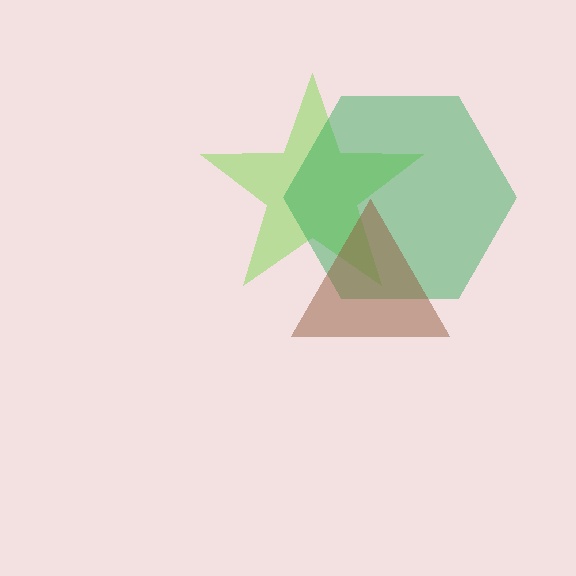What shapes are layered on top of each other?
The layered shapes are: a lime star, a green hexagon, a brown triangle.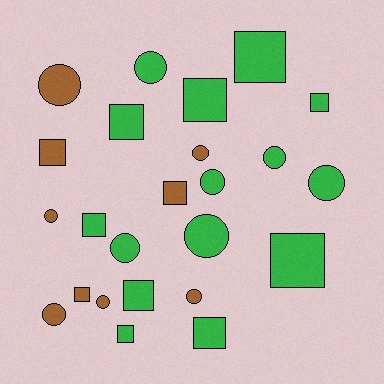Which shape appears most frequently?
Square, with 12 objects.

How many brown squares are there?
There are 3 brown squares.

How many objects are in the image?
There are 24 objects.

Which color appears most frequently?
Green, with 15 objects.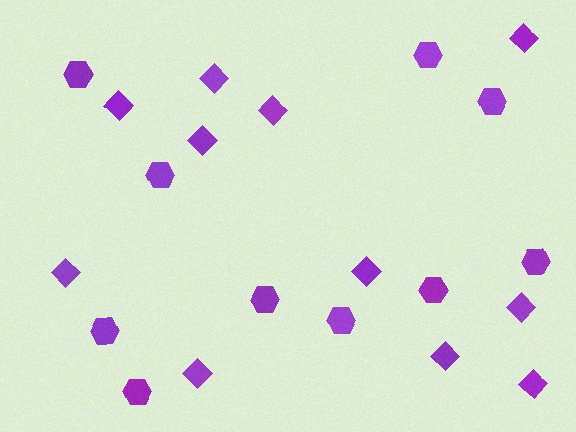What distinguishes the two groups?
There are 2 groups: one group of diamonds (11) and one group of hexagons (10).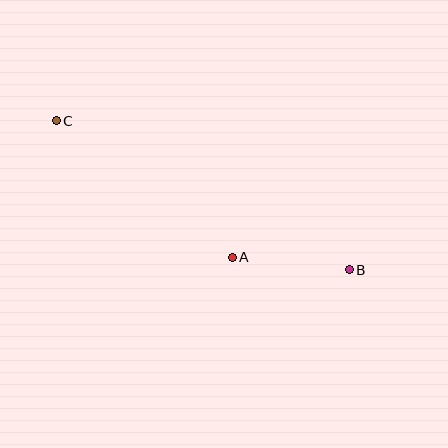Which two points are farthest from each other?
Points B and C are farthest from each other.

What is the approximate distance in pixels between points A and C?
The distance between A and C is approximately 223 pixels.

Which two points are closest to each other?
Points A and B are closest to each other.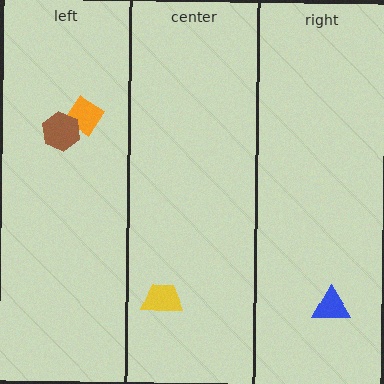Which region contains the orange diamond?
The left region.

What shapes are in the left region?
The orange diamond, the brown hexagon.